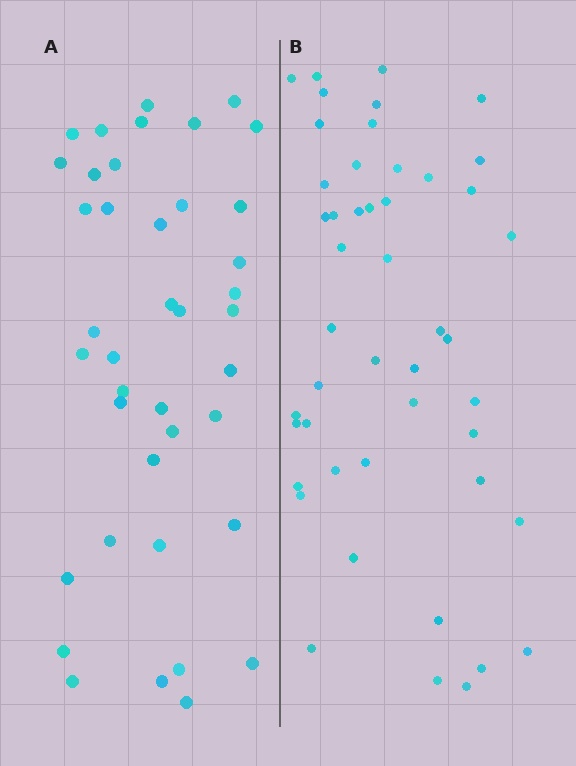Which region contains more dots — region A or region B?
Region B (the right region) has more dots.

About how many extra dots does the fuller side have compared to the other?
Region B has roughly 8 or so more dots than region A.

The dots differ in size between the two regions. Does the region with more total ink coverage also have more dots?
No. Region A has more total ink coverage because its dots are larger, but region B actually contains more individual dots. Total area can be misleading — the number of items is what matters here.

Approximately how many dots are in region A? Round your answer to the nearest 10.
About 40 dots.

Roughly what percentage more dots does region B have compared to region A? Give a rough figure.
About 20% more.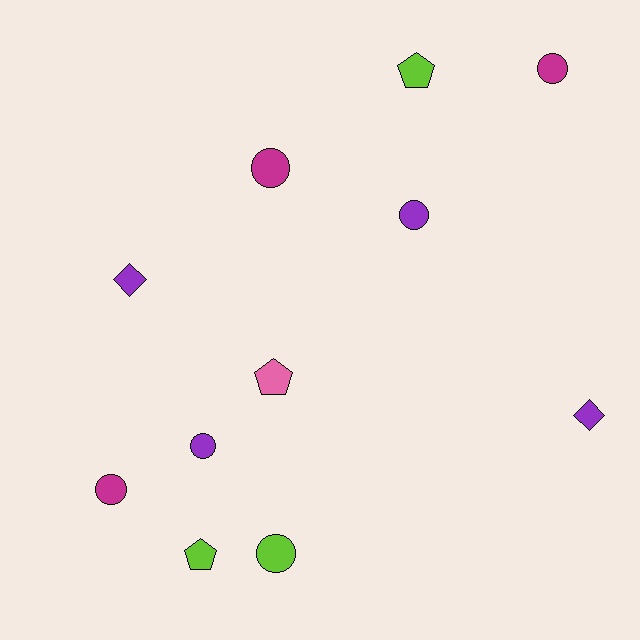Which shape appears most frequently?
Circle, with 6 objects.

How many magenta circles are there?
There are 3 magenta circles.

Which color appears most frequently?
Purple, with 4 objects.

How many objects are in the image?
There are 11 objects.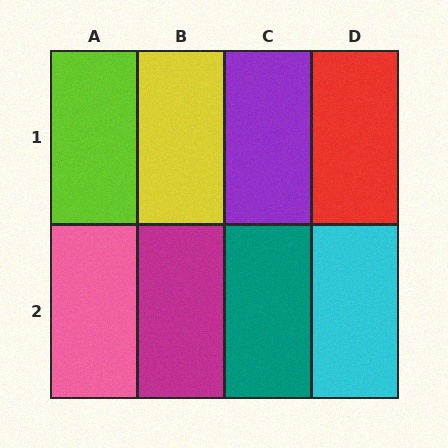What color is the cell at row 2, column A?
Pink.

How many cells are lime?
1 cell is lime.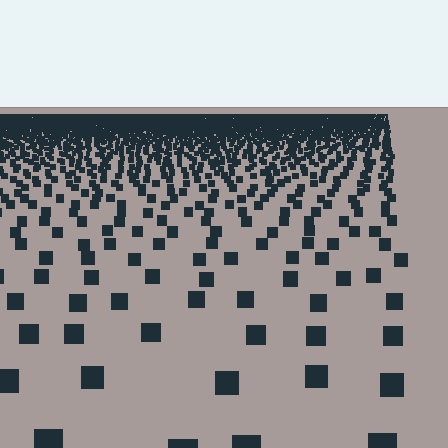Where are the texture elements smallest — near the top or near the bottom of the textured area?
Near the top.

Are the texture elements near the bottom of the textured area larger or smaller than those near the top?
Larger. Near the bottom, elements are closer to the viewer and appear at a bigger on-screen size.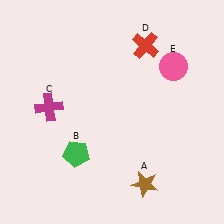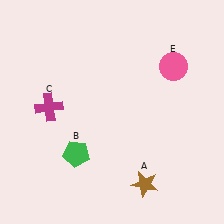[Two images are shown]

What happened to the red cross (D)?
The red cross (D) was removed in Image 2. It was in the top-right area of Image 1.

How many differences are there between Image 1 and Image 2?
There is 1 difference between the two images.